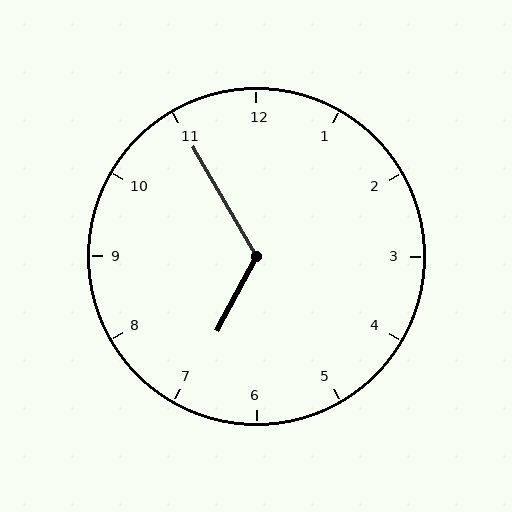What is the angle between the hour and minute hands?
Approximately 122 degrees.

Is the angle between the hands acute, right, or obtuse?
It is obtuse.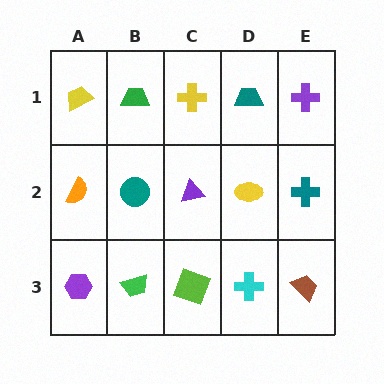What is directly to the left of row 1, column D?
A yellow cross.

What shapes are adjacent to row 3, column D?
A yellow ellipse (row 2, column D), a lime square (row 3, column C), a brown trapezoid (row 3, column E).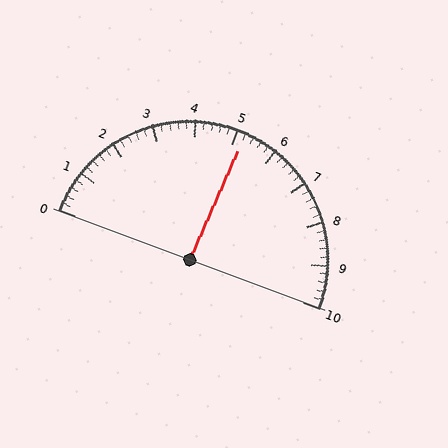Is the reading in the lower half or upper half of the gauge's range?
The reading is in the upper half of the range (0 to 10).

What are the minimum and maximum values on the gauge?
The gauge ranges from 0 to 10.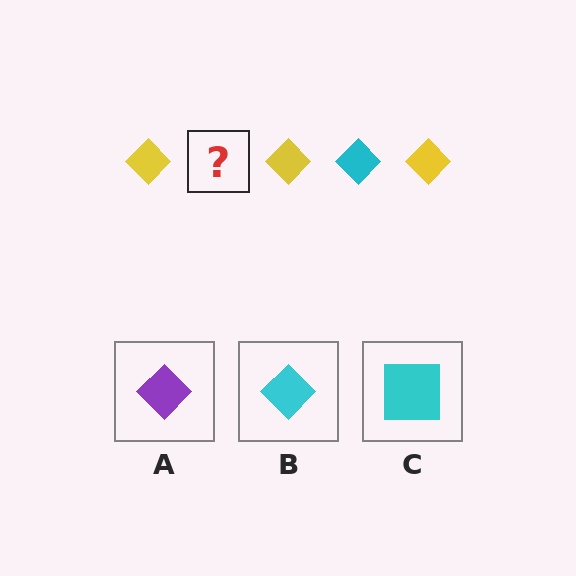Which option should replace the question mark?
Option B.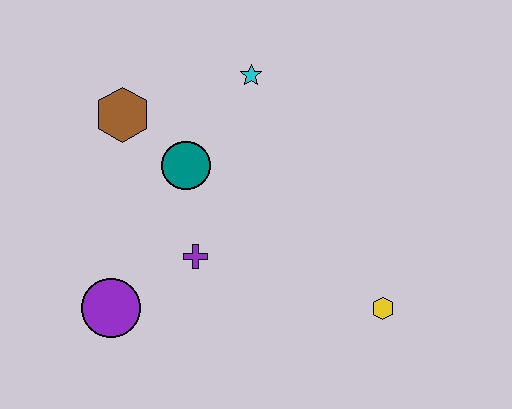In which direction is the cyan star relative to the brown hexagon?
The cyan star is to the right of the brown hexagon.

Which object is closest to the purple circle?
The purple cross is closest to the purple circle.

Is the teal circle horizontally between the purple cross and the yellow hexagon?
No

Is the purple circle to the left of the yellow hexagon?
Yes